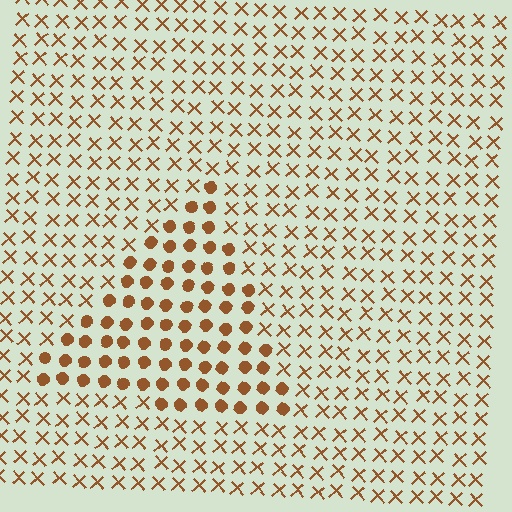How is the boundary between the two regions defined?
The boundary is defined by a change in element shape: circles inside vs. X marks outside. All elements share the same color and spacing.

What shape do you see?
I see a triangle.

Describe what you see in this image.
The image is filled with small brown elements arranged in a uniform grid. A triangle-shaped region contains circles, while the surrounding area contains X marks. The boundary is defined purely by the change in element shape.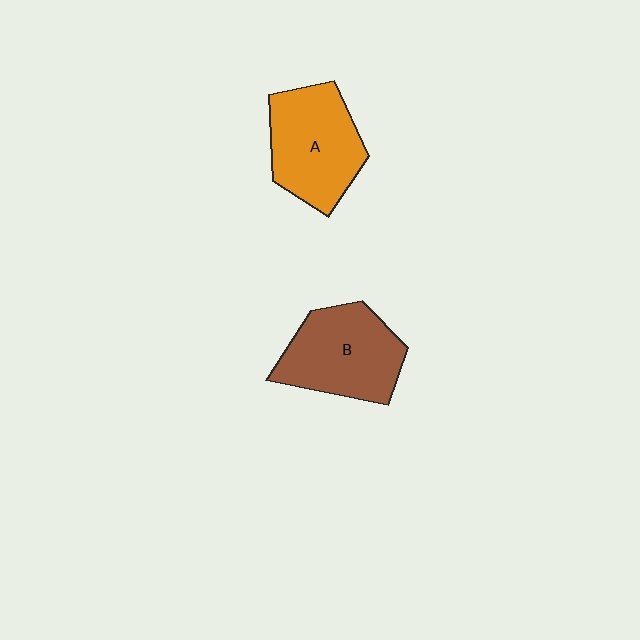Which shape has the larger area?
Shape B (brown).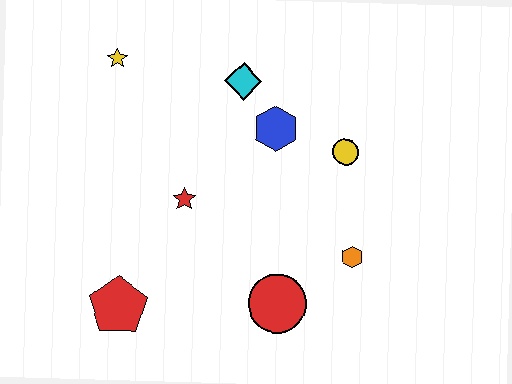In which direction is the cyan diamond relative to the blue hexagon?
The cyan diamond is above the blue hexagon.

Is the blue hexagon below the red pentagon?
No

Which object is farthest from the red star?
The orange hexagon is farthest from the red star.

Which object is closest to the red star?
The blue hexagon is closest to the red star.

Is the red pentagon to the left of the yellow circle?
Yes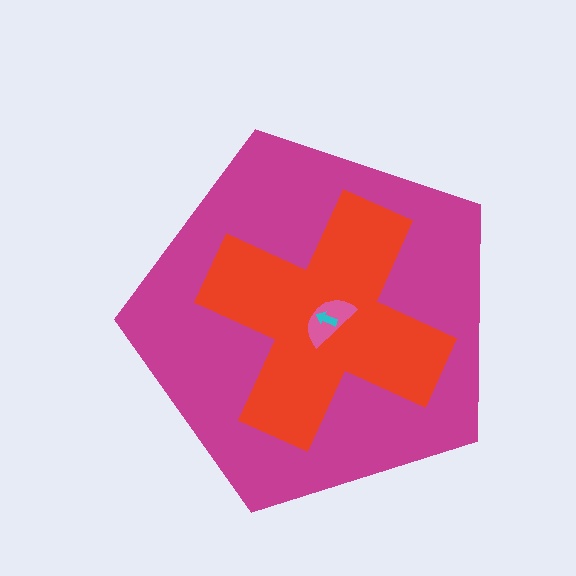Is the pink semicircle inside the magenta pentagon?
Yes.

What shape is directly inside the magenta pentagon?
The red cross.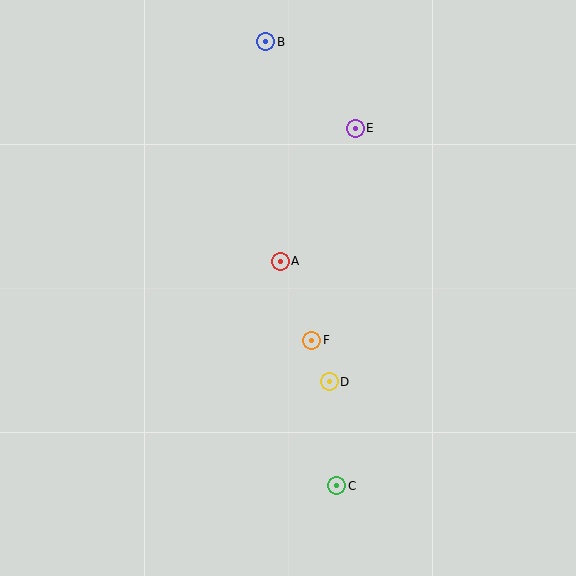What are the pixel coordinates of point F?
Point F is at (312, 340).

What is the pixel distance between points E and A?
The distance between E and A is 153 pixels.